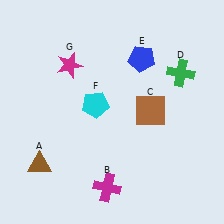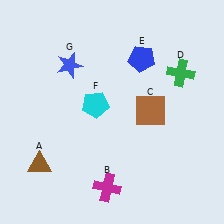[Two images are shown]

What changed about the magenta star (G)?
In Image 1, G is magenta. In Image 2, it changed to blue.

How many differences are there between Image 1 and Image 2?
There is 1 difference between the two images.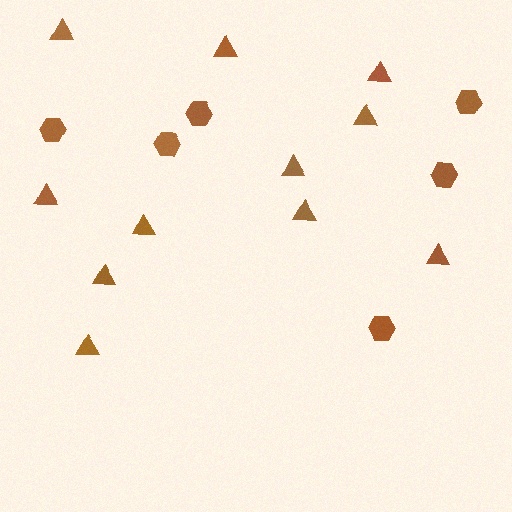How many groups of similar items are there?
There are 2 groups: one group of hexagons (6) and one group of triangles (11).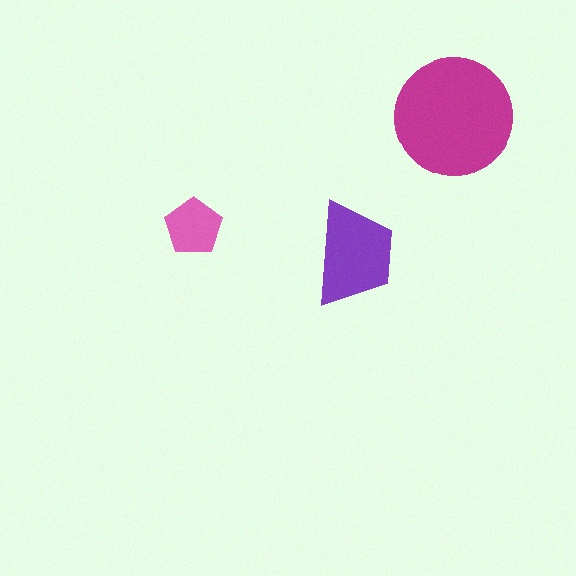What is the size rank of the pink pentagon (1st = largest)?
3rd.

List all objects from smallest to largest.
The pink pentagon, the purple trapezoid, the magenta circle.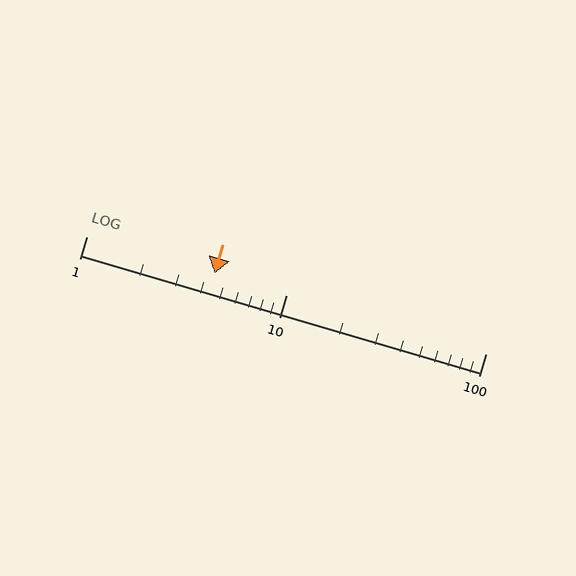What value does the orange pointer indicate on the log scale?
The pointer indicates approximately 4.4.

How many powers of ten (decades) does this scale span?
The scale spans 2 decades, from 1 to 100.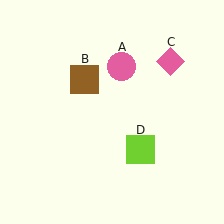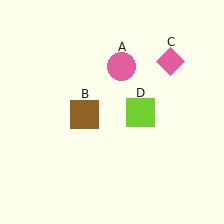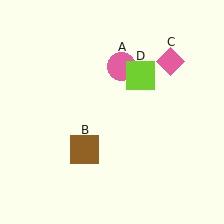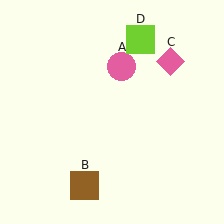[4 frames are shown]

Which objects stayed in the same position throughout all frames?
Pink circle (object A) and pink diamond (object C) remained stationary.